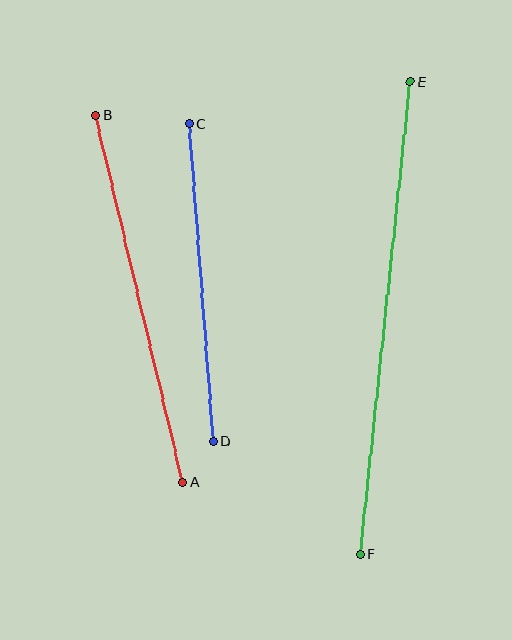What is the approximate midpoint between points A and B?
The midpoint is at approximately (139, 299) pixels.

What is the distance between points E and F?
The distance is approximately 475 pixels.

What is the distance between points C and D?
The distance is approximately 319 pixels.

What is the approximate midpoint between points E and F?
The midpoint is at approximately (385, 318) pixels.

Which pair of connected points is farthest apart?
Points E and F are farthest apart.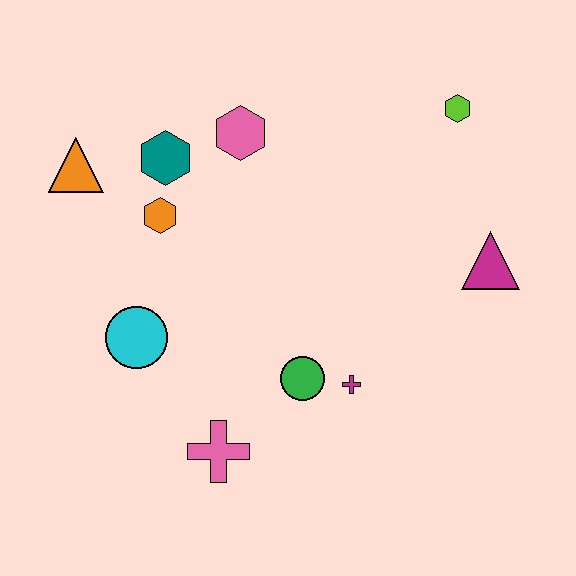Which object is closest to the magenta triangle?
The lime hexagon is closest to the magenta triangle.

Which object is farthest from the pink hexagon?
The pink cross is farthest from the pink hexagon.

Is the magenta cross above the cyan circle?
No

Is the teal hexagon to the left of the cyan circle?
No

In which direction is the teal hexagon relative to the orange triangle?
The teal hexagon is to the right of the orange triangle.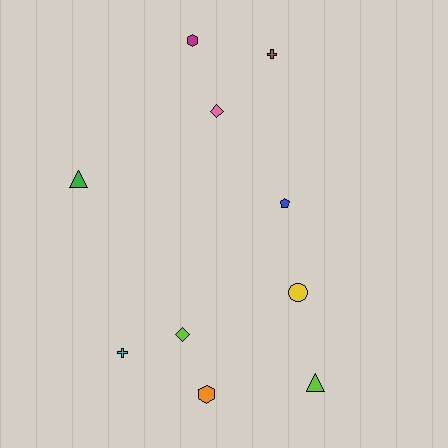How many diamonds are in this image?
There are 2 diamonds.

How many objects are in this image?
There are 10 objects.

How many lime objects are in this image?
There are 2 lime objects.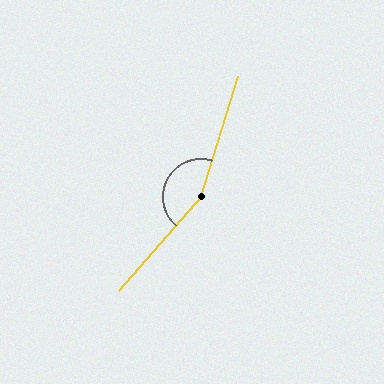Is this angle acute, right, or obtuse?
It is obtuse.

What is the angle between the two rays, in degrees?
Approximately 156 degrees.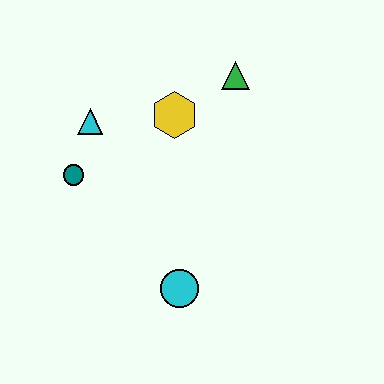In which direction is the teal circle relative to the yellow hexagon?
The teal circle is to the left of the yellow hexagon.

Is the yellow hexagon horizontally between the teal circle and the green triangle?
Yes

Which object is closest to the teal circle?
The cyan triangle is closest to the teal circle.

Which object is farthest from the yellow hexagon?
The cyan circle is farthest from the yellow hexagon.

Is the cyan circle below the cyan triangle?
Yes